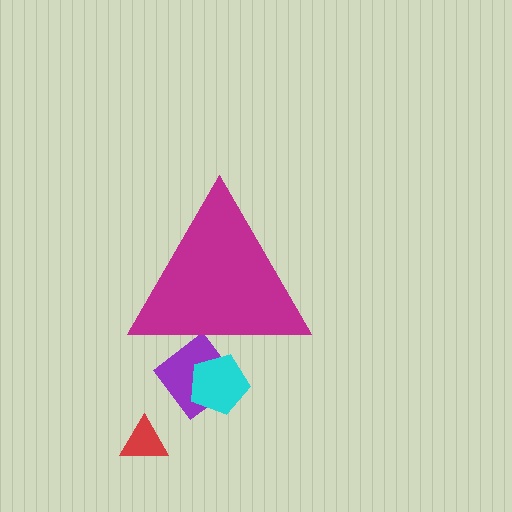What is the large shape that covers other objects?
A magenta triangle.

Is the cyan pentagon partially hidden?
Yes, the cyan pentagon is partially hidden behind the magenta triangle.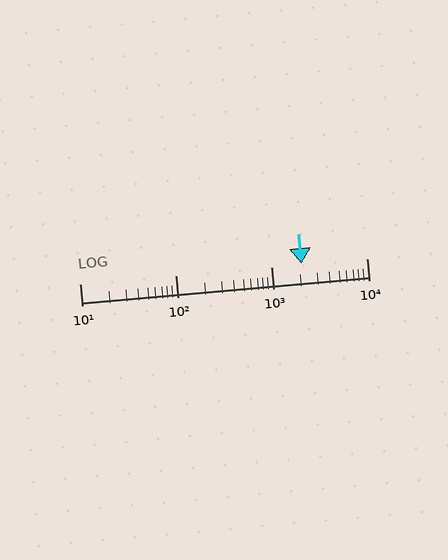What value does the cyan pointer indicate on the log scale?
The pointer indicates approximately 2100.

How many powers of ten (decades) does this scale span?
The scale spans 3 decades, from 10 to 10000.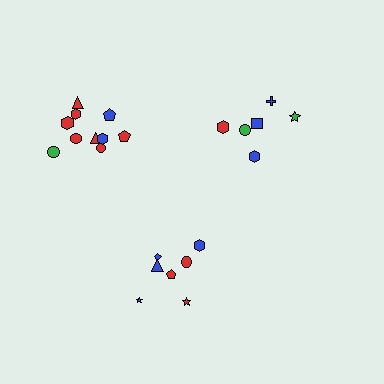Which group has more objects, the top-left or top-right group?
The top-left group.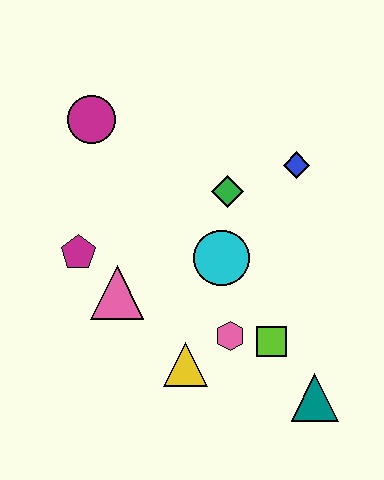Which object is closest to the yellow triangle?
The pink hexagon is closest to the yellow triangle.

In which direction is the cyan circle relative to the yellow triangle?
The cyan circle is above the yellow triangle.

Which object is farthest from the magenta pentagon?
The teal triangle is farthest from the magenta pentagon.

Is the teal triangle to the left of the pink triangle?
No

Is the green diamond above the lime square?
Yes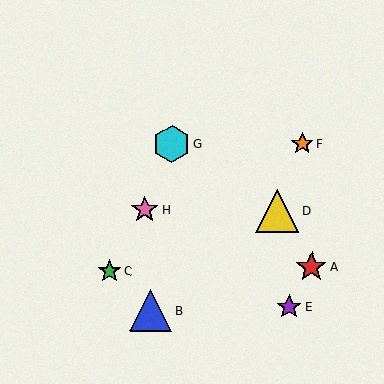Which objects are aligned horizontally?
Objects D, H are aligned horizontally.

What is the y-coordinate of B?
Object B is at y≈311.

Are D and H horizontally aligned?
Yes, both are at y≈210.